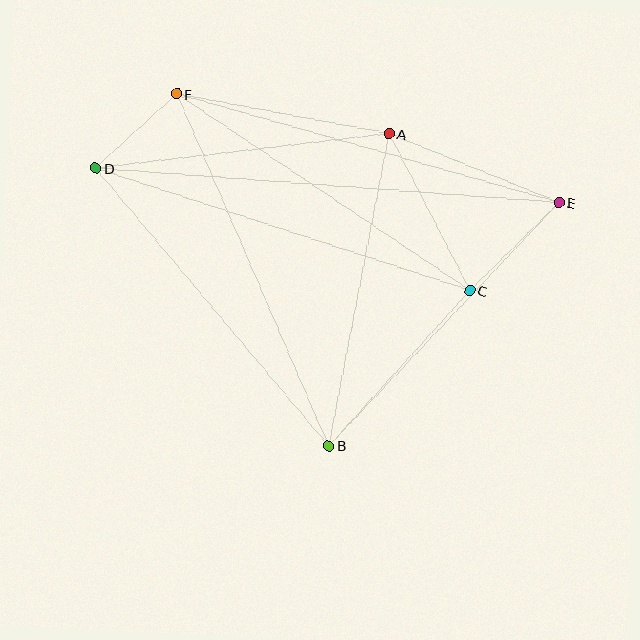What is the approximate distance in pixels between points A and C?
The distance between A and C is approximately 177 pixels.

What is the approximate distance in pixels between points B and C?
The distance between B and C is approximately 209 pixels.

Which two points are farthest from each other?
Points D and E are farthest from each other.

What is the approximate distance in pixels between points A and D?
The distance between A and D is approximately 295 pixels.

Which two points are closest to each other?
Points D and F are closest to each other.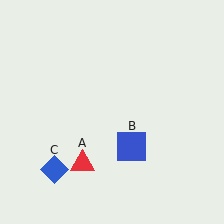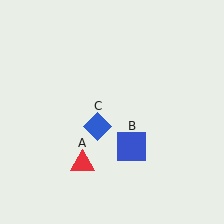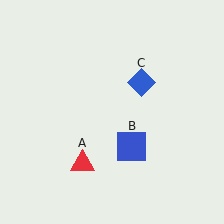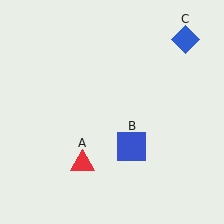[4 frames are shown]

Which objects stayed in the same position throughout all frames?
Red triangle (object A) and blue square (object B) remained stationary.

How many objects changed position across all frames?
1 object changed position: blue diamond (object C).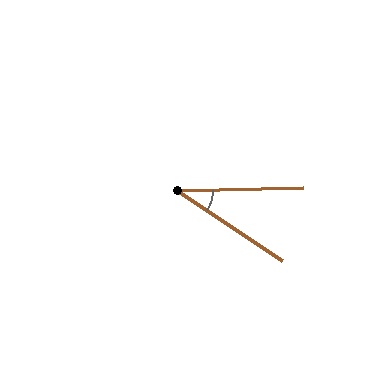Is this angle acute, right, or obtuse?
It is acute.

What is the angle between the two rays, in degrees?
Approximately 35 degrees.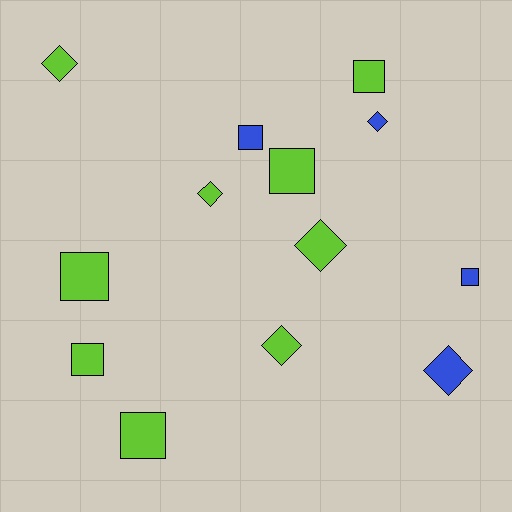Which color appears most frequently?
Lime, with 9 objects.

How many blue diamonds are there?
There are 2 blue diamonds.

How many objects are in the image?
There are 13 objects.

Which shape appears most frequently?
Square, with 7 objects.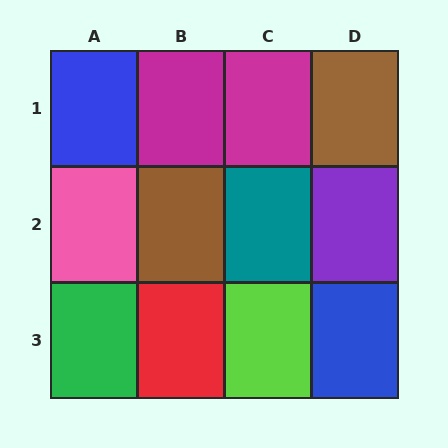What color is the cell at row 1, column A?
Blue.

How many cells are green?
1 cell is green.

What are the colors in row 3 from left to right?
Green, red, lime, blue.